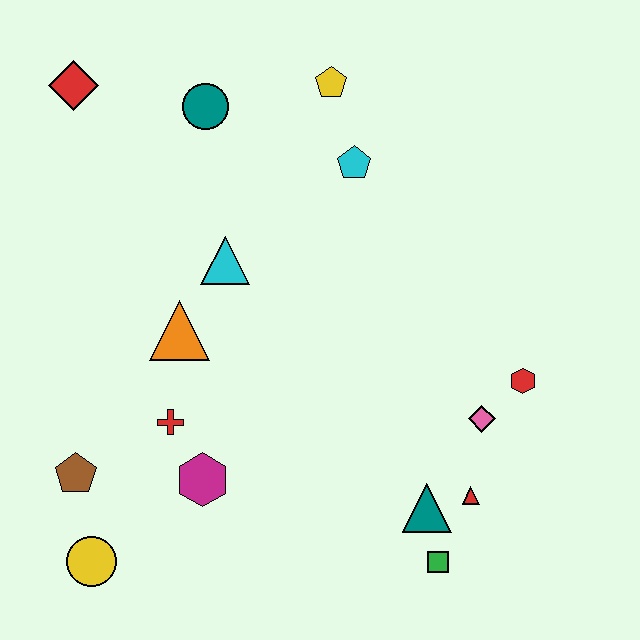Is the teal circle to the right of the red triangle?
No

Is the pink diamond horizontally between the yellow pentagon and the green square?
No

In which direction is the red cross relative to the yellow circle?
The red cross is above the yellow circle.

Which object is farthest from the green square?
The red diamond is farthest from the green square.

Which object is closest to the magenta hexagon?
The red cross is closest to the magenta hexagon.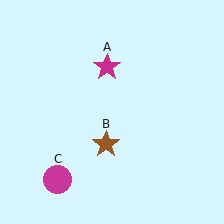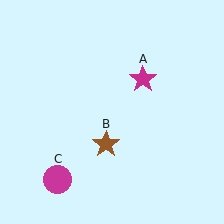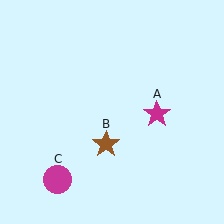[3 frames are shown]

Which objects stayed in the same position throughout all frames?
Brown star (object B) and magenta circle (object C) remained stationary.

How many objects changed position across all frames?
1 object changed position: magenta star (object A).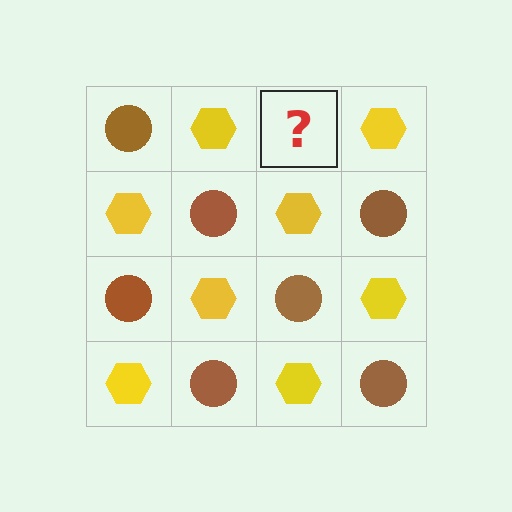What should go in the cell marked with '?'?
The missing cell should contain a brown circle.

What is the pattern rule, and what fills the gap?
The rule is that it alternates brown circle and yellow hexagon in a checkerboard pattern. The gap should be filled with a brown circle.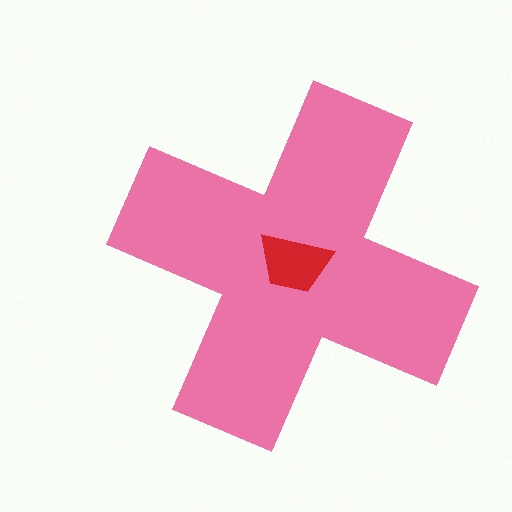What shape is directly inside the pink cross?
The red trapezoid.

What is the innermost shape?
The red trapezoid.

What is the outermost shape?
The pink cross.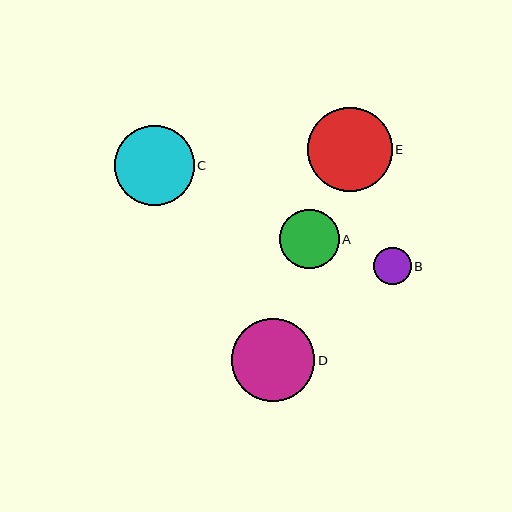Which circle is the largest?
Circle E is the largest with a size of approximately 84 pixels.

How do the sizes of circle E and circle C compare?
Circle E and circle C are approximately the same size.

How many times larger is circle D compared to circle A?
Circle D is approximately 1.4 times the size of circle A.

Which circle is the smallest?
Circle B is the smallest with a size of approximately 37 pixels.